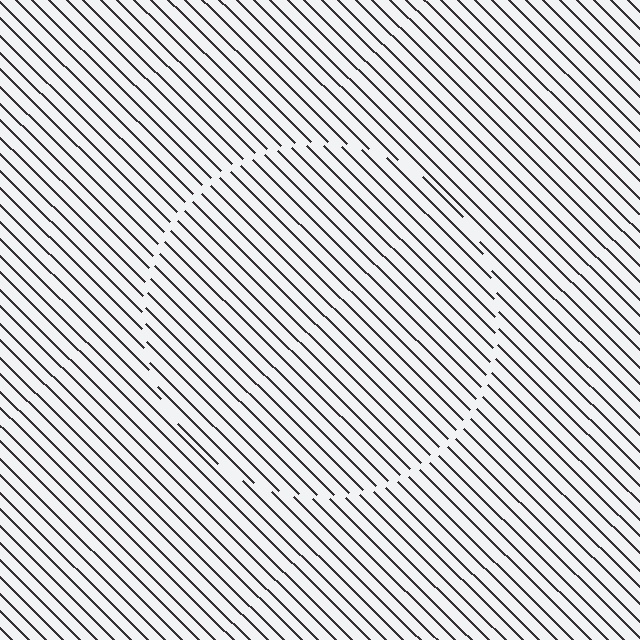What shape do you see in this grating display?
An illusory circle. The interior of the shape contains the same grating, shifted by half a period — the contour is defined by the phase discontinuity where line-ends from the inner and outer gratings abut.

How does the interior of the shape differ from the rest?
The interior of the shape contains the same grating, shifted by half a period — the contour is defined by the phase discontinuity where line-ends from the inner and outer gratings abut.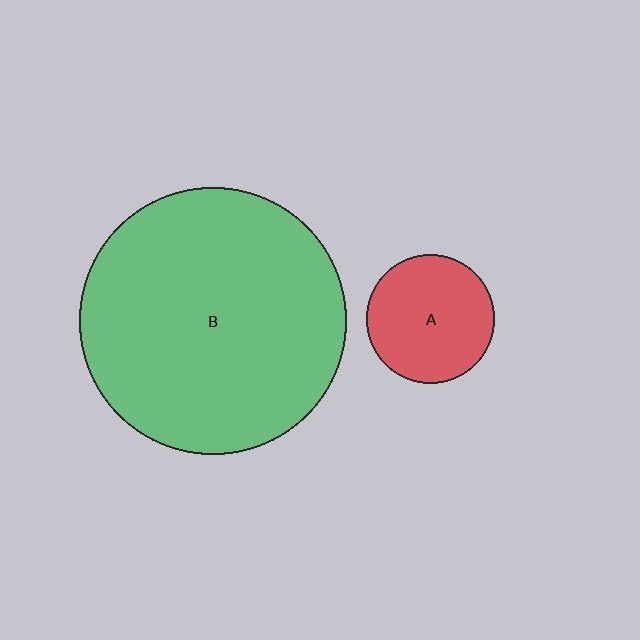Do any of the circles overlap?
No, none of the circles overlap.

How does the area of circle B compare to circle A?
Approximately 4.4 times.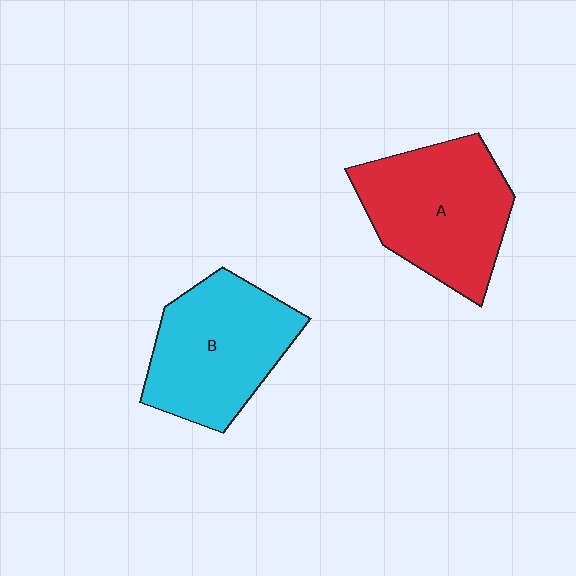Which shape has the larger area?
Shape A (red).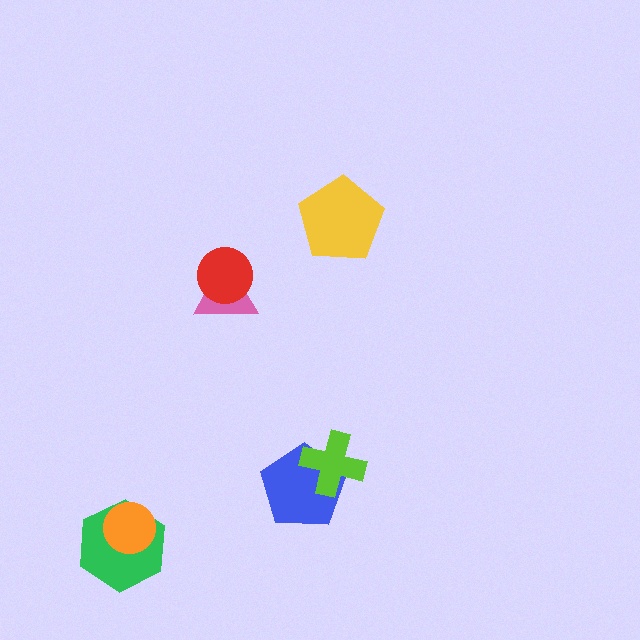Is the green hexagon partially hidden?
Yes, it is partially covered by another shape.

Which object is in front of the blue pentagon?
The lime cross is in front of the blue pentagon.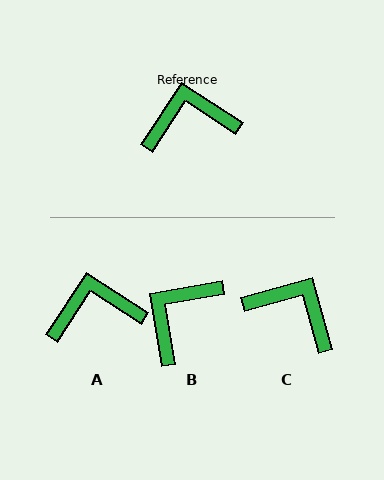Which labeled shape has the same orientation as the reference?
A.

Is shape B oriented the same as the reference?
No, it is off by about 43 degrees.